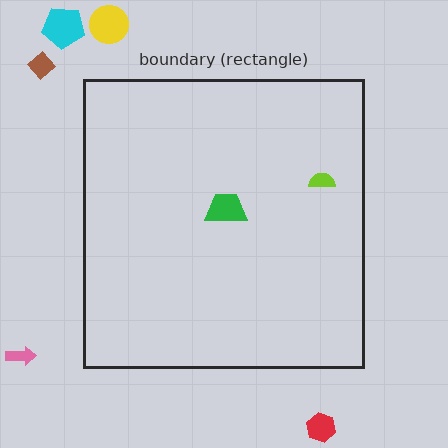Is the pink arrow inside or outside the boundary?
Outside.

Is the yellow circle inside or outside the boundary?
Outside.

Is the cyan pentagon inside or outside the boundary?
Outside.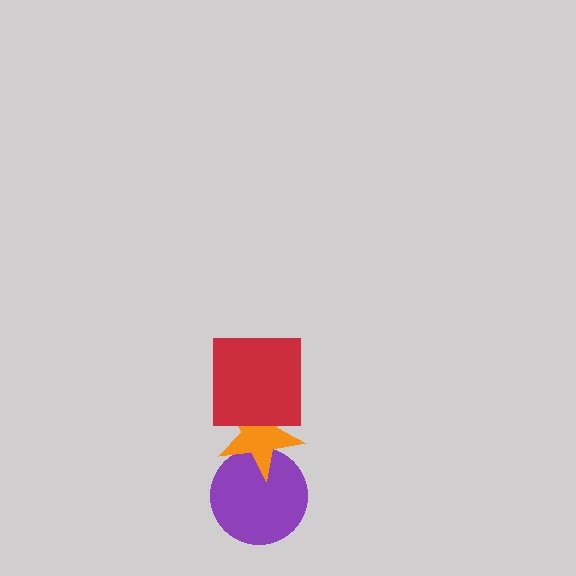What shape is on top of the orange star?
The red square is on top of the orange star.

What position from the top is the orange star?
The orange star is 2nd from the top.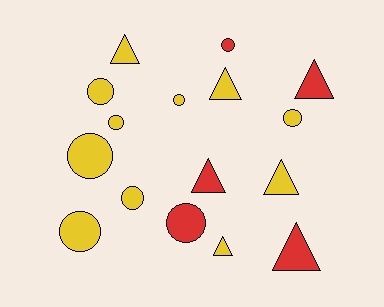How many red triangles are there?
There are 3 red triangles.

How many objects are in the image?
There are 16 objects.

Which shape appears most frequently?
Circle, with 9 objects.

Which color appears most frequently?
Yellow, with 11 objects.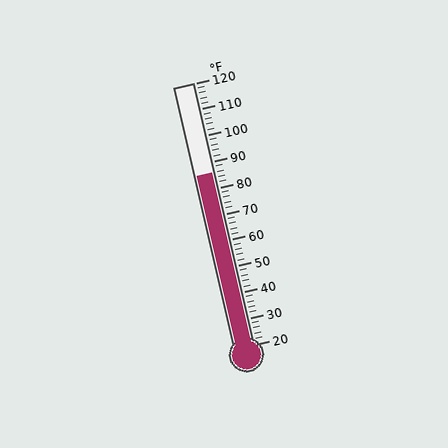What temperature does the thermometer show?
The thermometer shows approximately 86°F.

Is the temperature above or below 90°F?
The temperature is below 90°F.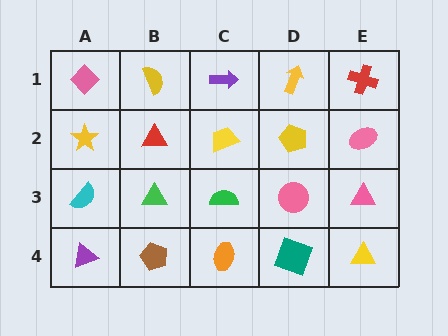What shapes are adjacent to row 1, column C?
A yellow trapezoid (row 2, column C), a yellow semicircle (row 1, column B), a yellow arrow (row 1, column D).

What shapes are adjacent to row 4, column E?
A pink triangle (row 3, column E), a teal square (row 4, column D).